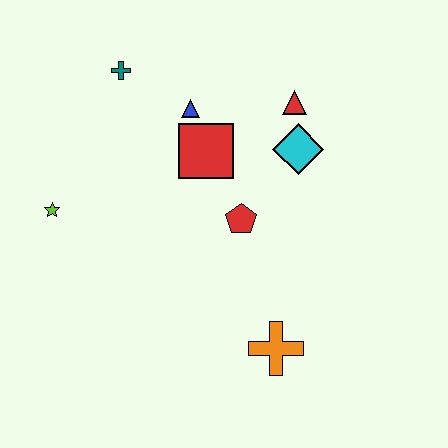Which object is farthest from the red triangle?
The lime star is farthest from the red triangle.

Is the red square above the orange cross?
Yes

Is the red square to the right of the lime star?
Yes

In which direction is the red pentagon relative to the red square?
The red pentagon is below the red square.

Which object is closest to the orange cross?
The red pentagon is closest to the orange cross.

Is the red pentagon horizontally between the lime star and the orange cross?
Yes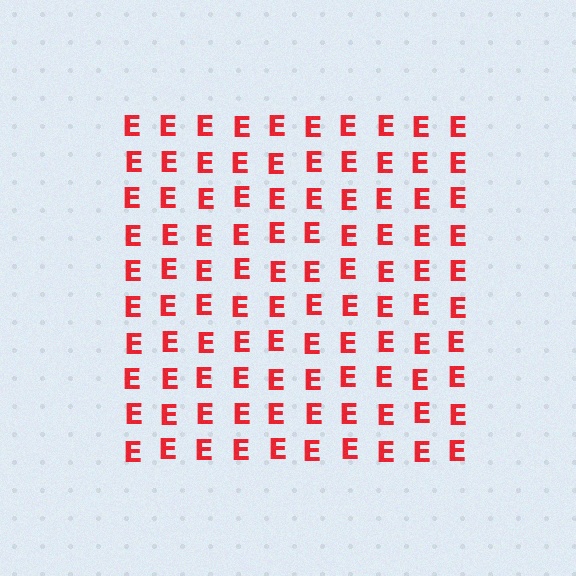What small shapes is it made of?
It is made of small letter E's.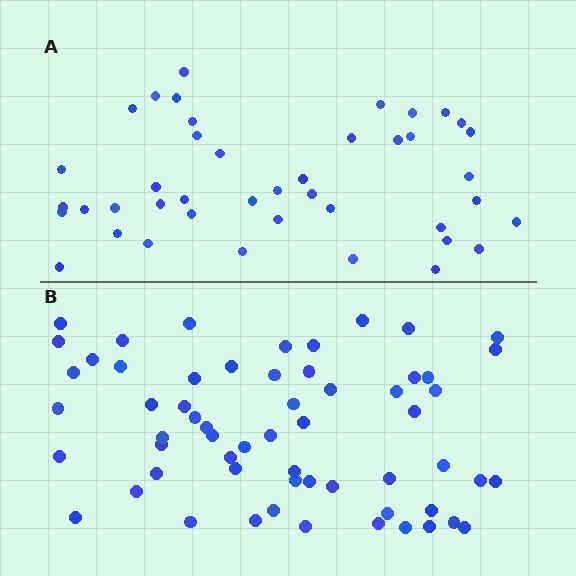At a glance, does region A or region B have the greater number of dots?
Region B (the bottom region) has more dots.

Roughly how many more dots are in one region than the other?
Region B has approximately 20 more dots than region A.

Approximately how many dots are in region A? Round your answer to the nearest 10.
About 40 dots. (The exact count is 42, which rounds to 40.)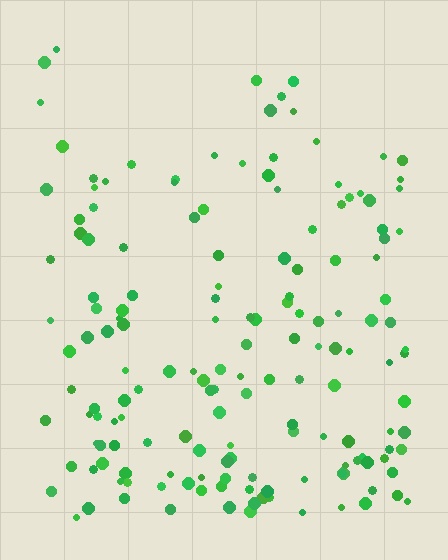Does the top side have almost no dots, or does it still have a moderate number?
Still a moderate number, just noticeably fewer than the bottom.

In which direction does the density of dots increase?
From top to bottom, with the bottom side densest.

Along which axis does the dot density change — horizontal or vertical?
Vertical.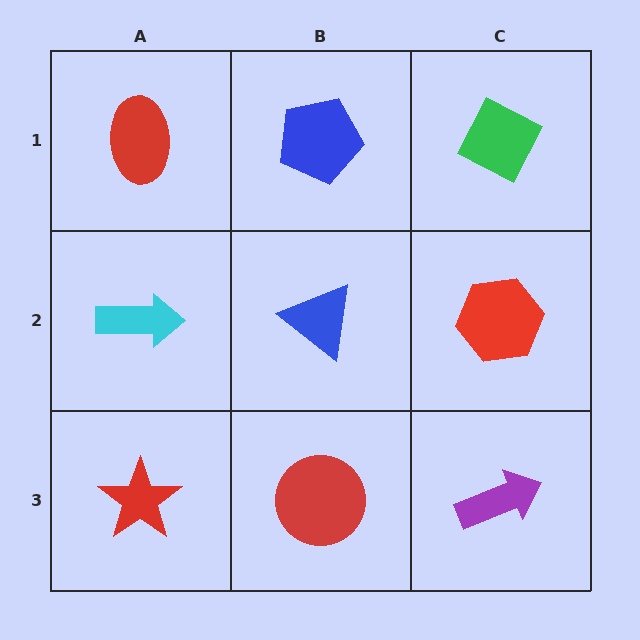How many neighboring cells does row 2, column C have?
3.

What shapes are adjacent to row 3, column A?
A cyan arrow (row 2, column A), a red circle (row 3, column B).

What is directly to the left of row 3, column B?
A red star.